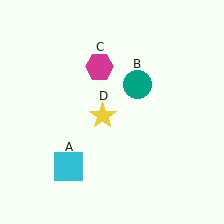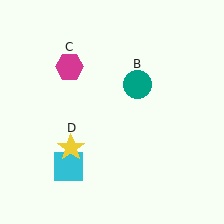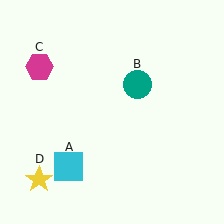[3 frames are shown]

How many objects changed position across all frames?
2 objects changed position: magenta hexagon (object C), yellow star (object D).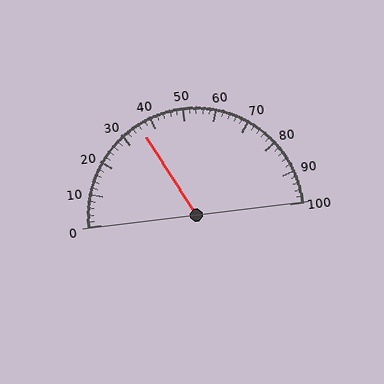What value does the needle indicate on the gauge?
The needle indicates approximately 36.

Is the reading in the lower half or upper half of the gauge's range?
The reading is in the lower half of the range (0 to 100).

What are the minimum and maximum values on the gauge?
The gauge ranges from 0 to 100.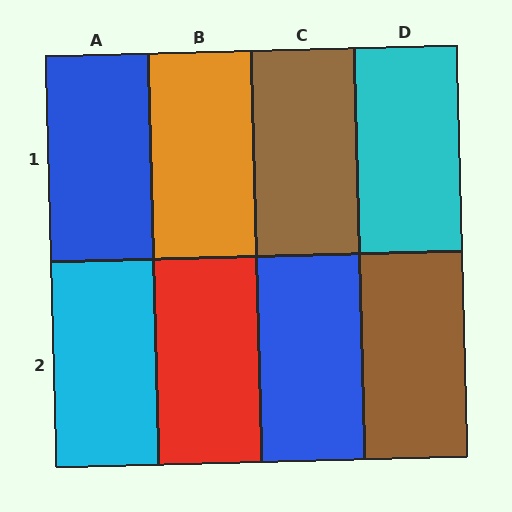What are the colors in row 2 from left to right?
Cyan, red, blue, brown.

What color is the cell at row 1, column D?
Cyan.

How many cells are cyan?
2 cells are cyan.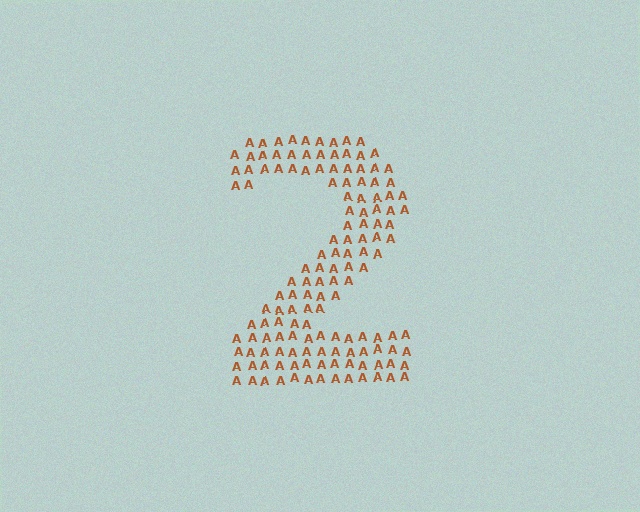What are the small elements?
The small elements are letter A's.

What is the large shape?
The large shape is the digit 2.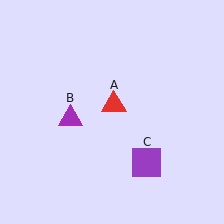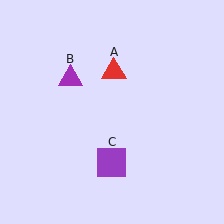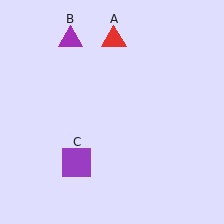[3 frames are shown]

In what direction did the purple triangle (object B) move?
The purple triangle (object B) moved up.